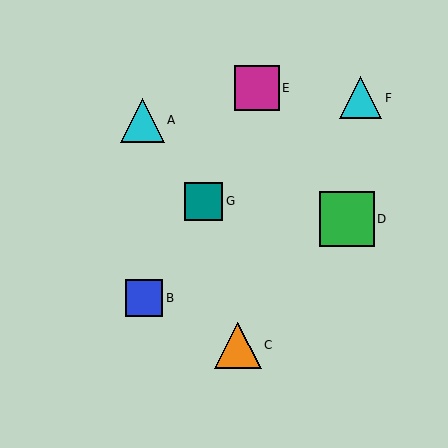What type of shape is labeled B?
Shape B is a blue square.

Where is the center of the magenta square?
The center of the magenta square is at (257, 88).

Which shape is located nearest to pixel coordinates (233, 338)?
The orange triangle (labeled C) at (238, 345) is nearest to that location.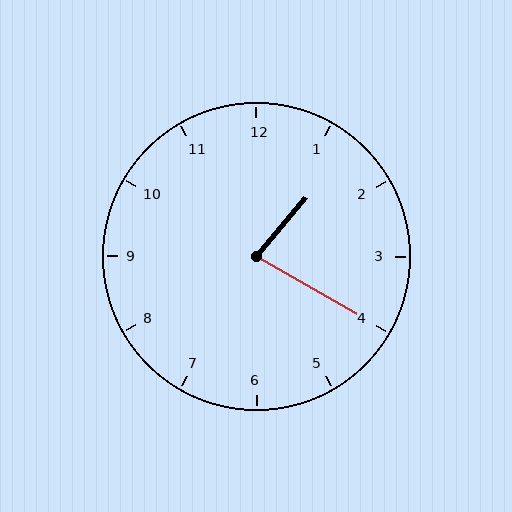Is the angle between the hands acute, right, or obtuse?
It is acute.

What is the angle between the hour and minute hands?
Approximately 80 degrees.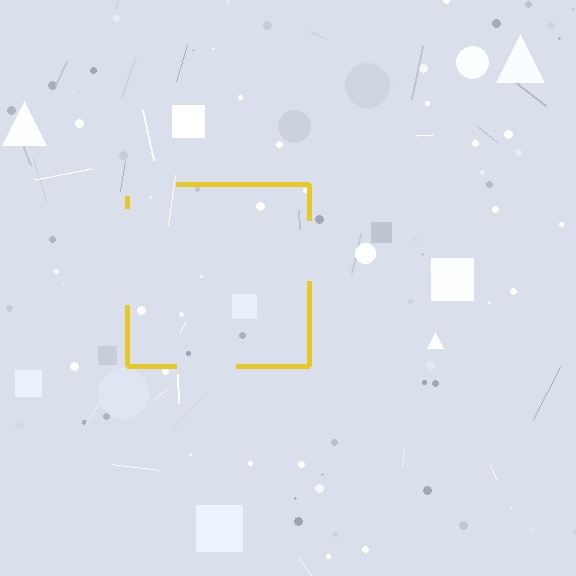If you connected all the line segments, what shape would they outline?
They would outline a square.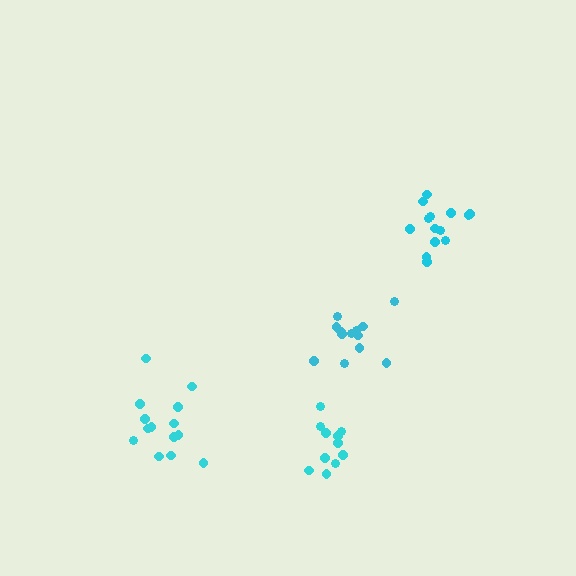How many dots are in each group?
Group 1: 14 dots, Group 2: 13 dots, Group 3: 14 dots, Group 4: 11 dots (52 total).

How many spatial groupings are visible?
There are 4 spatial groupings.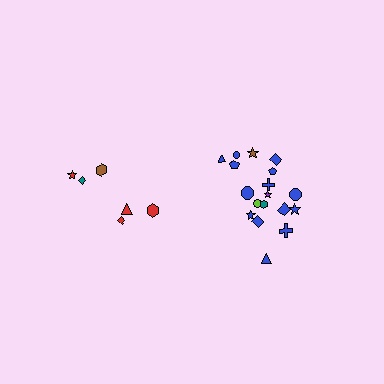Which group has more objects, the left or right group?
The right group.